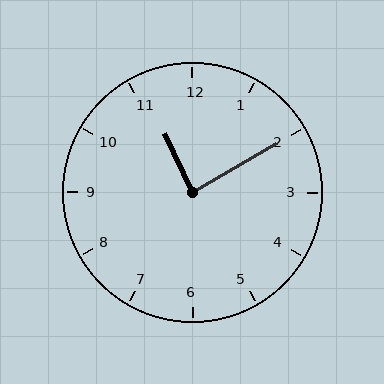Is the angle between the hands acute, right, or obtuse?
It is right.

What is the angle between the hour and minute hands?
Approximately 85 degrees.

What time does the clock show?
11:10.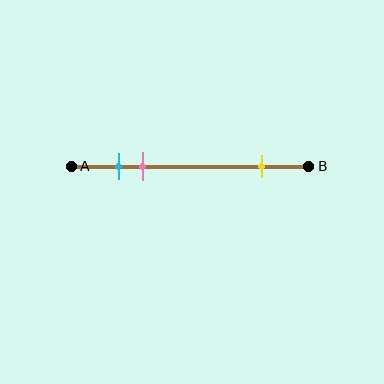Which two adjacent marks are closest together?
The cyan and pink marks are the closest adjacent pair.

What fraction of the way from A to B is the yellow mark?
The yellow mark is approximately 80% (0.8) of the way from A to B.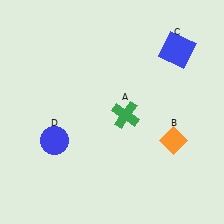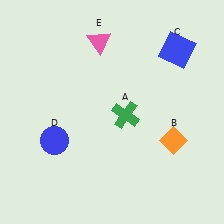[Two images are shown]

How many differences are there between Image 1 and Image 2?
There is 1 difference between the two images.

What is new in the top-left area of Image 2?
A pink triangle (E) was added in the top-left area of Image 2.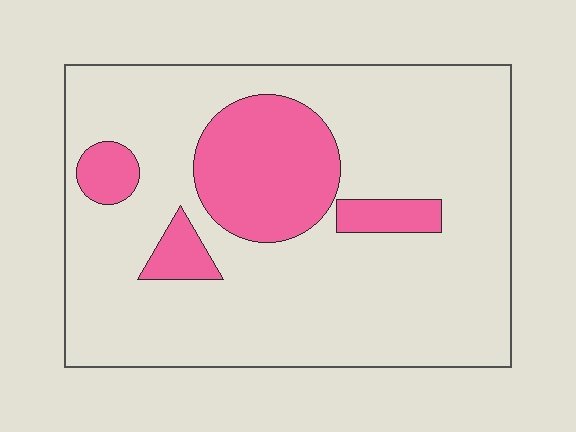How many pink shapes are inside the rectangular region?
4.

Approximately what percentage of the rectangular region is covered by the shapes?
Approximately 20%.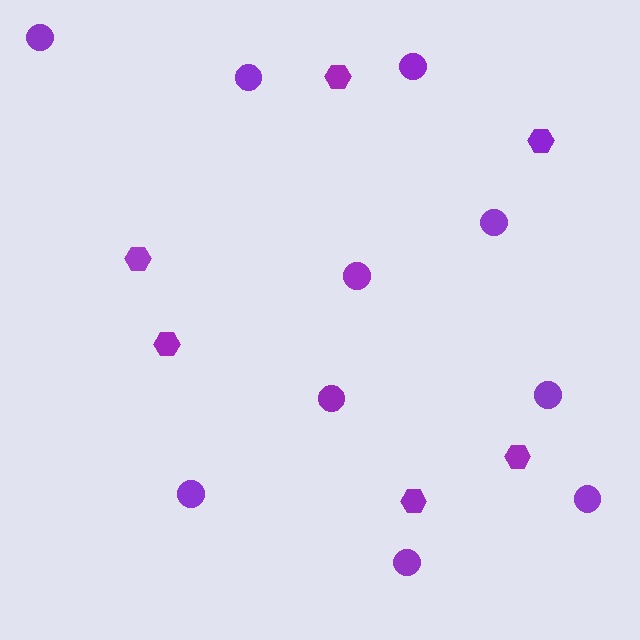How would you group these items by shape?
There are 2 groups: one group of hexagons (6) and one group of circles (10).